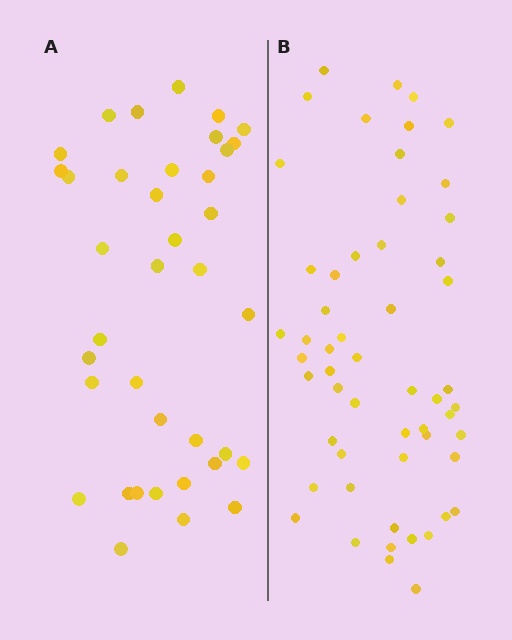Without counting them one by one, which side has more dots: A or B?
Region B (the right region) has more dots.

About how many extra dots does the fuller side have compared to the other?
Region B has approximately 15 more dots than region A.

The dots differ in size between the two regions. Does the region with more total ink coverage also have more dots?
No. Region A has more total ink coverage because its dots are larger, but region B actually contains more individual dots. Total area can be misleading — the number of items is what matters here.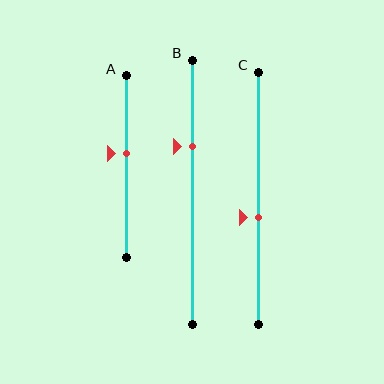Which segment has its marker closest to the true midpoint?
Segment A has its marker closest to the true midpoint.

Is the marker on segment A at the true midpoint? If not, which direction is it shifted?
No, the marker on segment A is shifted upward by about 7% of the segment length.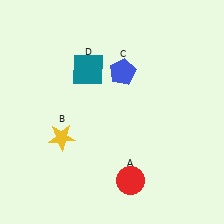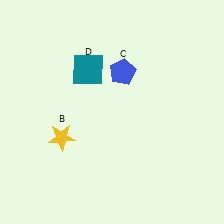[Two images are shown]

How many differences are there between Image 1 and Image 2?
There is 1 difference between the two images.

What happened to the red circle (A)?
The red circle (A) was removed in Image 2. It was in the bottom-right area of Image 1.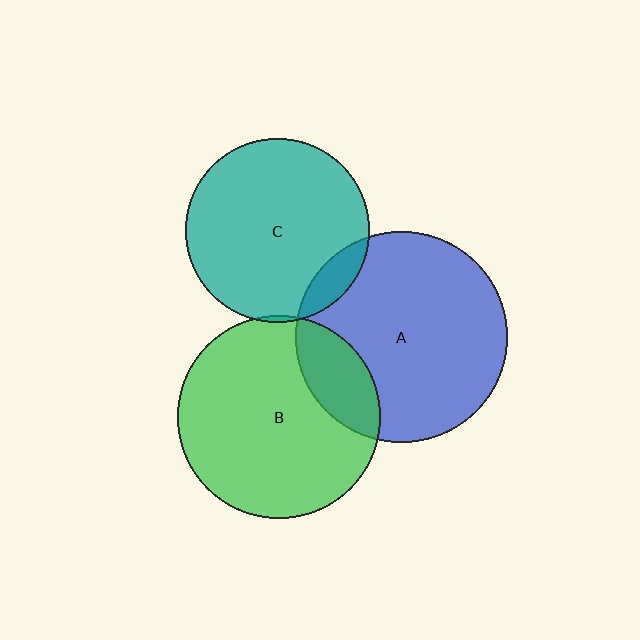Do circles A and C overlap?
Yes.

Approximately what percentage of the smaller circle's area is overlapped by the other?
Approximately 10%.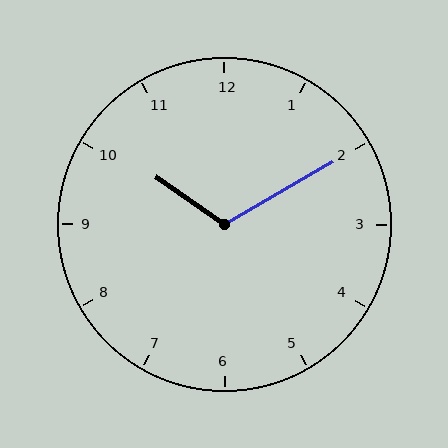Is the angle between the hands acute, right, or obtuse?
It is obtuse.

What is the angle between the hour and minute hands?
Approximately 115 degrees.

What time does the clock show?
10:10.